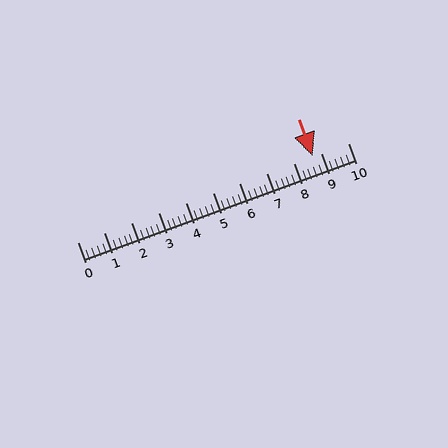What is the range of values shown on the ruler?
The ruler shows values from 0 to 10.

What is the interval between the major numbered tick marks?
The major tick marks are spaced 1 units apart.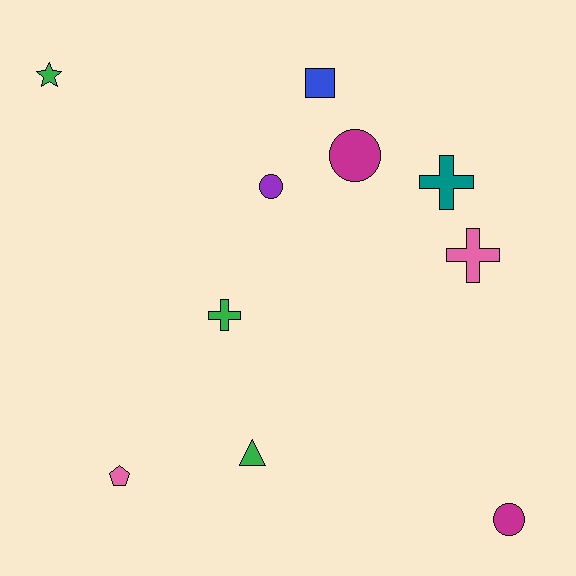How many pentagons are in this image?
There is 1 pentagon.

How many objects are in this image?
There are 10 objects.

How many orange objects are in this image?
There are no orange objects.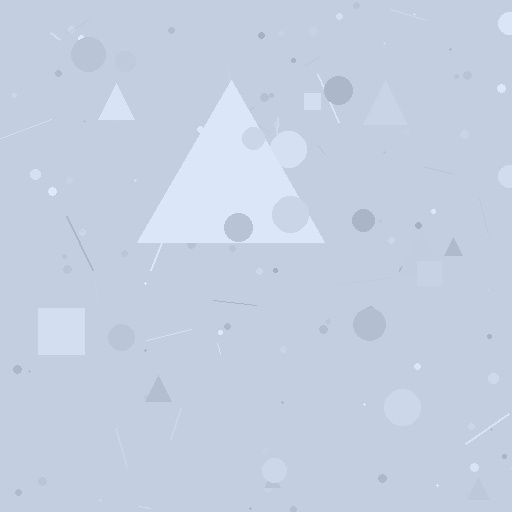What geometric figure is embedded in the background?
A triangle is embedded in the background.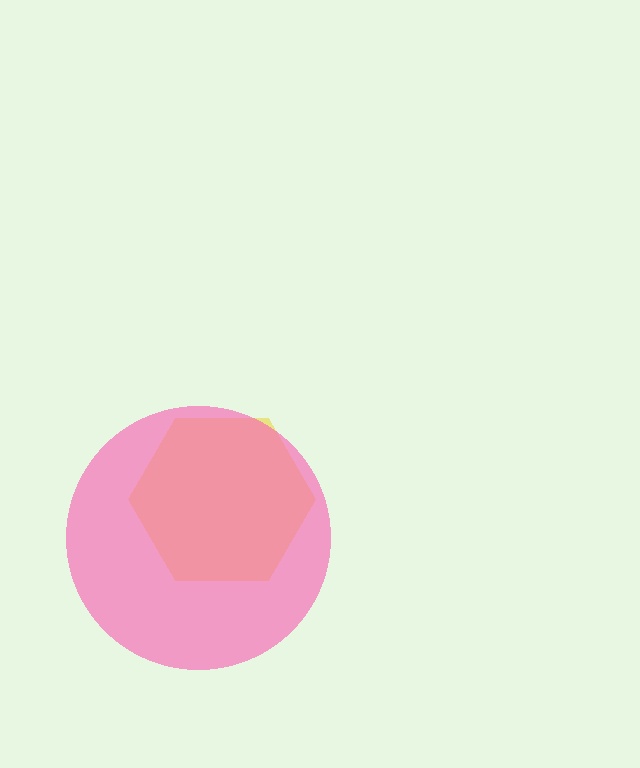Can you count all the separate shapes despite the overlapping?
Yes, there are 2 separate shapes.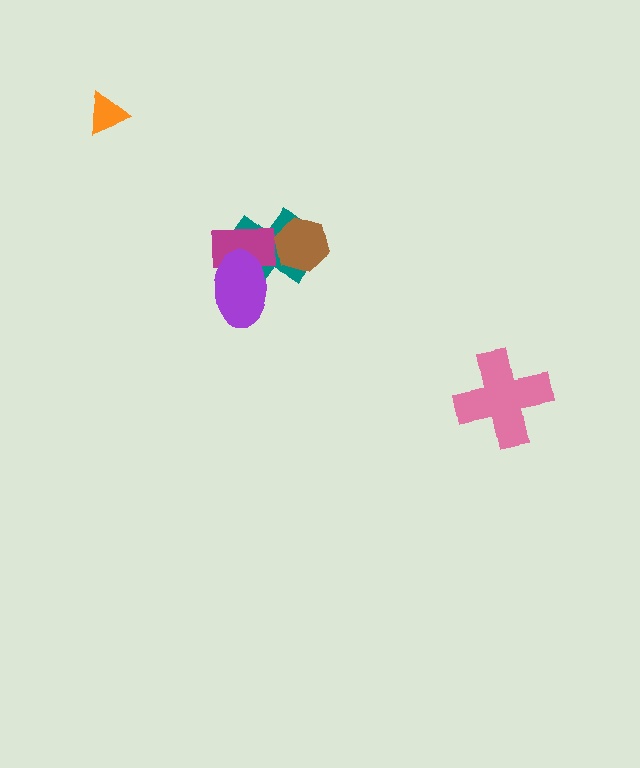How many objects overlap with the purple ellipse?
2 objects overlap with the purple ellipse.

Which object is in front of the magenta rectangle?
The purple ellipse is in front of the magenta rectangle.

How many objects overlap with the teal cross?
3 objects overlap with the teal cross.